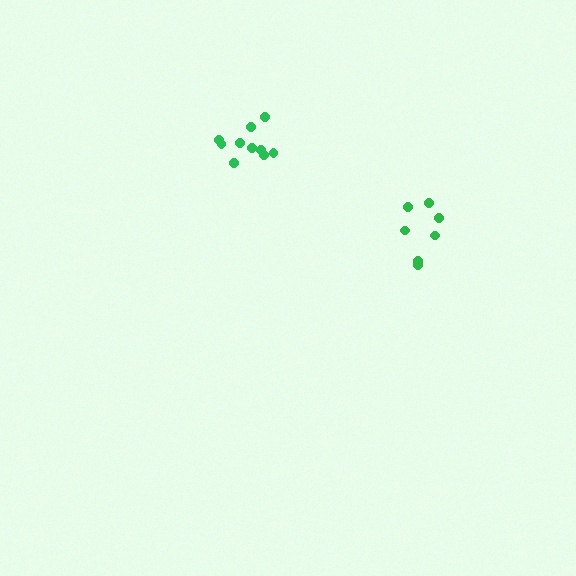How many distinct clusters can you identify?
There are 2 distinct clusters.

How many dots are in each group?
Group 1: 7 dots, Group 2: 10 dots (17 total).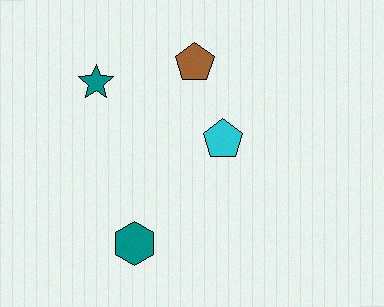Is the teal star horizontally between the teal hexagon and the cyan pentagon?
No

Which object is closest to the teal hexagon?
The cyan pentagon is closest to the teal hexagon.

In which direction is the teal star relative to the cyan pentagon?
The teal star is to the left of the cyan pentagon.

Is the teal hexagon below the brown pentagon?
Yes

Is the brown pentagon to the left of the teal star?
No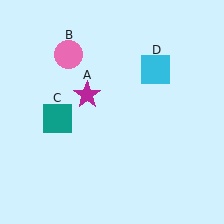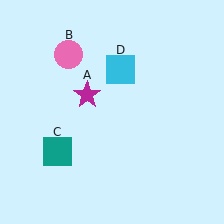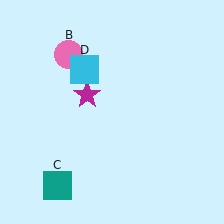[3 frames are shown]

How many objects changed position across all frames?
2 objects changed position: teal square (object C), cyan square (object D).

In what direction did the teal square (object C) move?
The teal square (object C) moved down.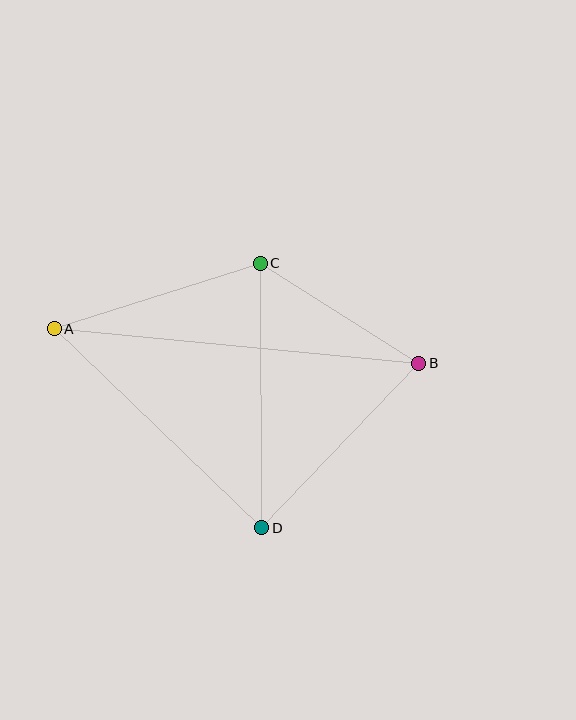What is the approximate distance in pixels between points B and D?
The distance between B and D is approximately 228 pixels.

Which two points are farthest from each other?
Points A and B are farthest from each other.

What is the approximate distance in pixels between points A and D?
The distance between A and D is approximately 288 pixels.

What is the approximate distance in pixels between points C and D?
The distance between C and D is approximately 265 pixels.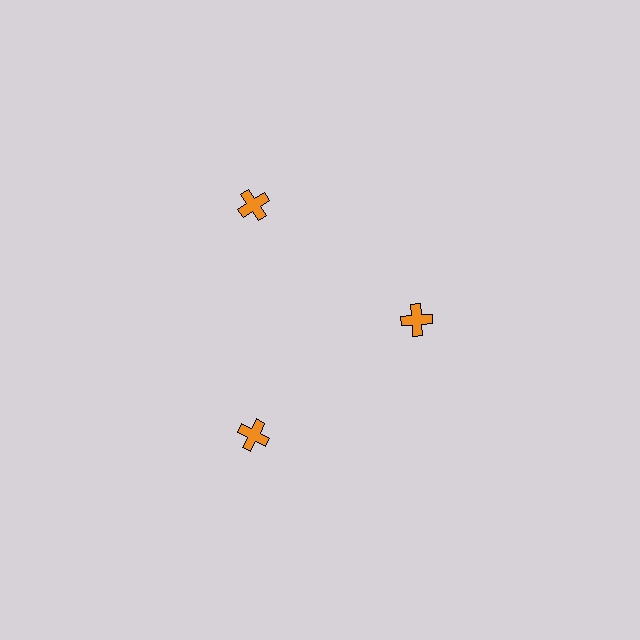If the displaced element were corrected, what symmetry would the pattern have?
It would have 3-fold rotational symmetry — the pattern would map onto itself every 120 degrees.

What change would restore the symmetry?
The symmetry would be restored by moving it outward, back onto the ring so that all 3 crosses sit at equal angles and equal distance from the center.